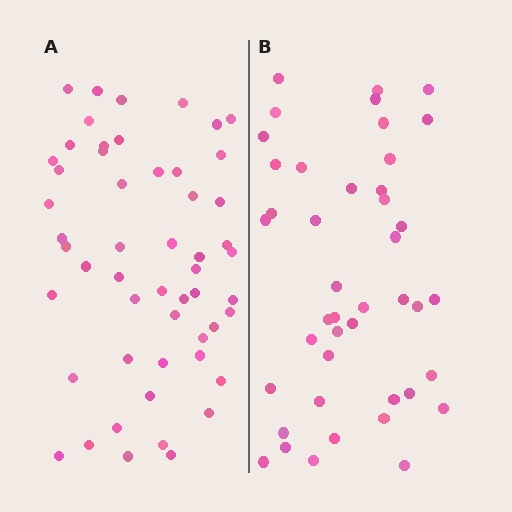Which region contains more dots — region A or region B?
Region A (the left region) has more dots.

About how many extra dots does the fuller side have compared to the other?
Region A has roughly 10 or so more dots than region B.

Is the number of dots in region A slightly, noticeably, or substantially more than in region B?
Region A has only slightly more — the two regions are fairly close. The ratio is roughly 1.2 to 1.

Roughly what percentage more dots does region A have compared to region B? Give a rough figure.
About 25% more.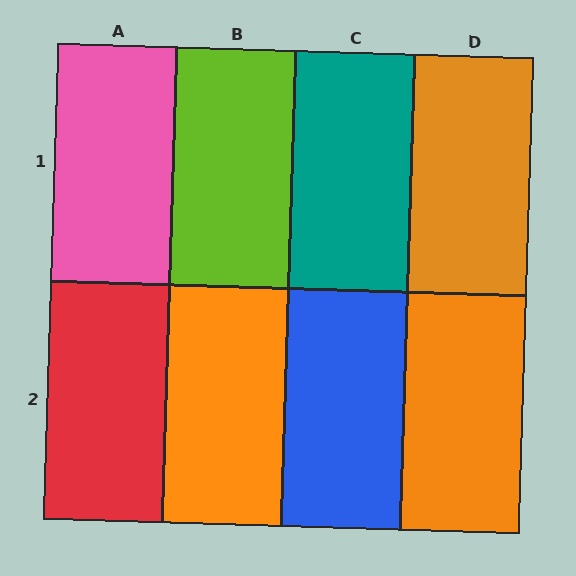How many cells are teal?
1 cell is teal.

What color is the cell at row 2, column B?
Orange.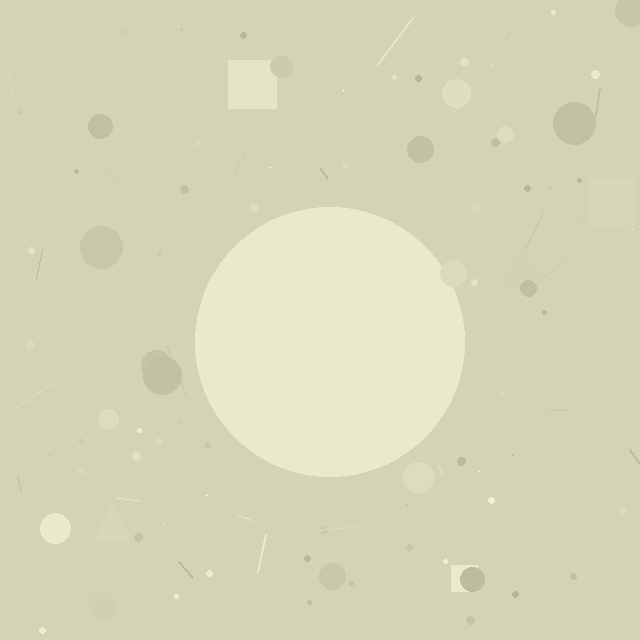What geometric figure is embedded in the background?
A circle is embedded in the background.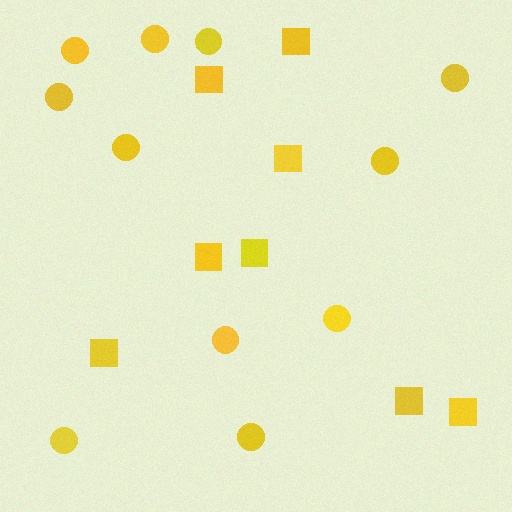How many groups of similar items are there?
There are 2 groups: one group of circles (11) and one group of squares (8).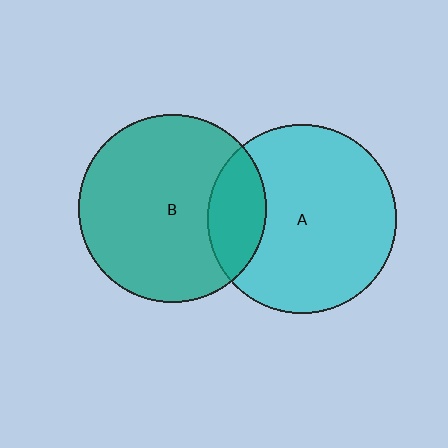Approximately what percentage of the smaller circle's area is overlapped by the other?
Approximately 20%.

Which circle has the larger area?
Circle A (cyan).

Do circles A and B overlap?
Yes.